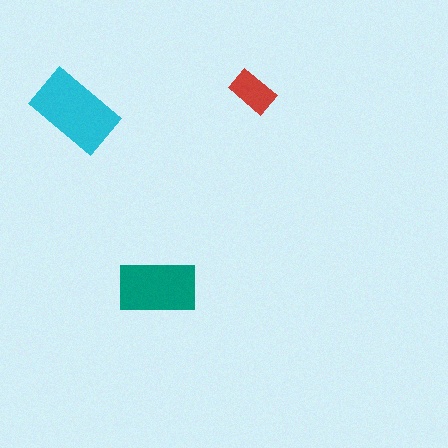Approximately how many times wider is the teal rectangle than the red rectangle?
About 1.5 times wider.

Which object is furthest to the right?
The red rectangle is rightmost.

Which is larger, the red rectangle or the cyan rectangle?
The cyan one.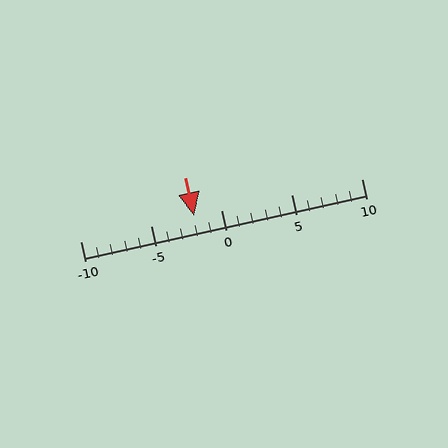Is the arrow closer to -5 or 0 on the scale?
The arrow is closer to 0.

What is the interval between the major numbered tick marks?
The major tick marks are spaced 5 units apart.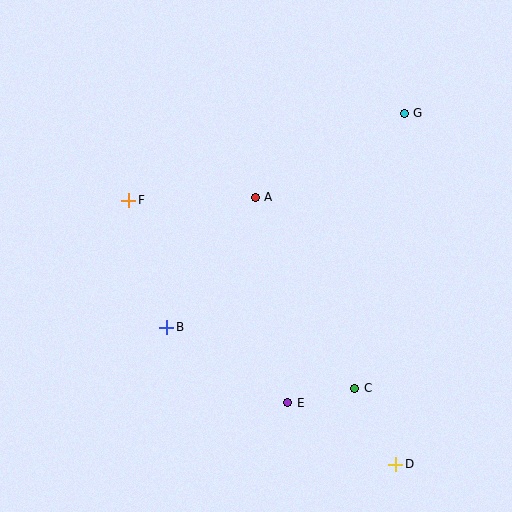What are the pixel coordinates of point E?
Point E is at (288, 403).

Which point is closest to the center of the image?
Point A at (255, 197) is closest to the center.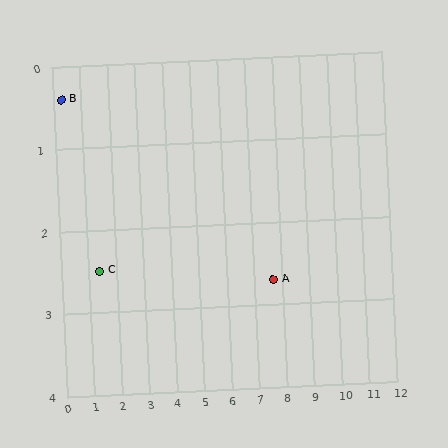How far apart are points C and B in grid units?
Points C and B are about 2.4 grid units apart.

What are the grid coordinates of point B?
Point B is at approximately (0.3, 0.4).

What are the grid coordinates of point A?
Point A is at approximately (7.7, 2.7).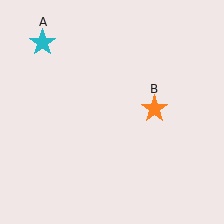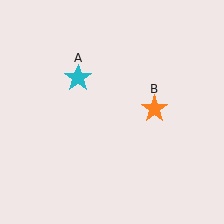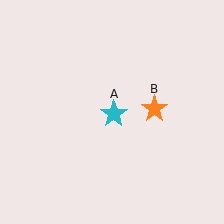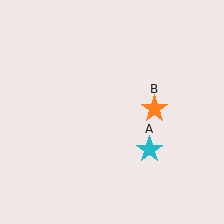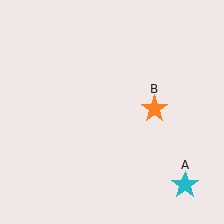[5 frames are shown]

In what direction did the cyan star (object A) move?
The cyan star (object A) moved down and to the right.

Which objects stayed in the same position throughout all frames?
Orange star (object B) remained stationary.